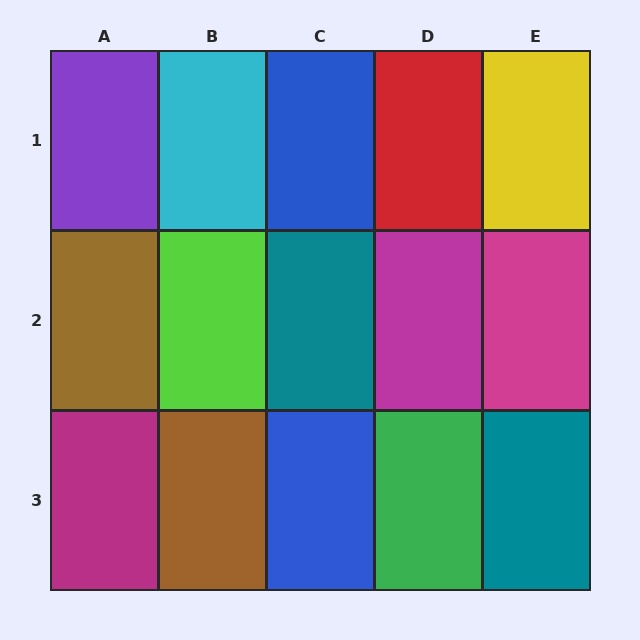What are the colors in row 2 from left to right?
Brown, lime, teal, magenta, magenta.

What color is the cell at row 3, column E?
Teal.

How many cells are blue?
2 cells are blue.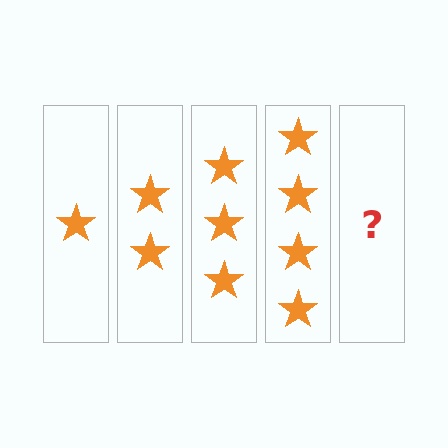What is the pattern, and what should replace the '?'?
The pattern is that each step adds one more star. The '?' should be 5 stars.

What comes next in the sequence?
The next element should be 5 stars.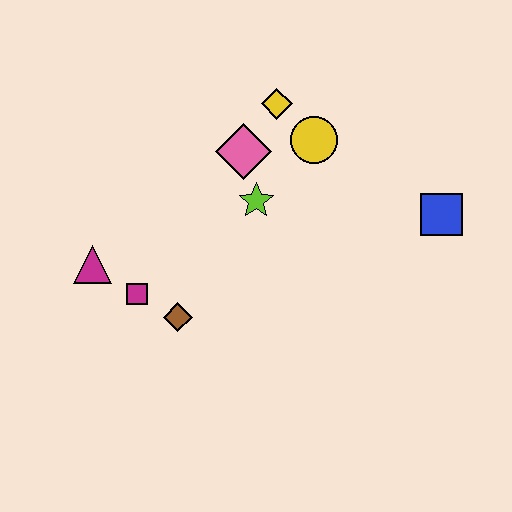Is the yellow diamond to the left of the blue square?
Yes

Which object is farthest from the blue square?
The magenta triangle is farthest from the blue square.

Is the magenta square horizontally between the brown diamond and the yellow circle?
No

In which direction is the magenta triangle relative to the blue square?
The magenta triangle is to the left of the blue square.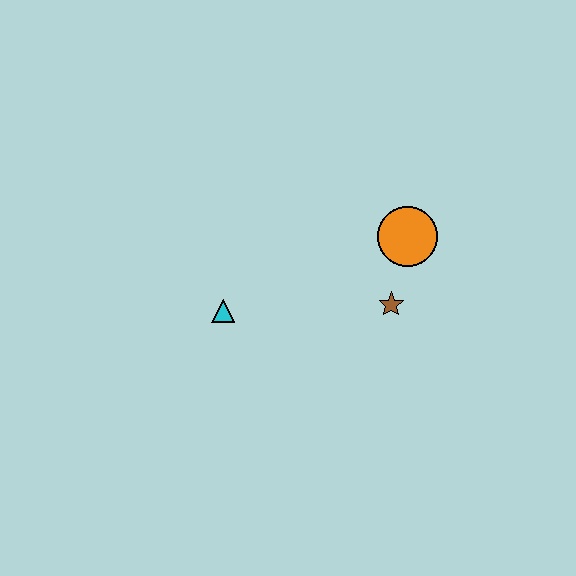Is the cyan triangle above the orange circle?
No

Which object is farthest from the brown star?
The cyan triangle is farthest from the brown star.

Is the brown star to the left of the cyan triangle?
No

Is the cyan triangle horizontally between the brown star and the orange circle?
No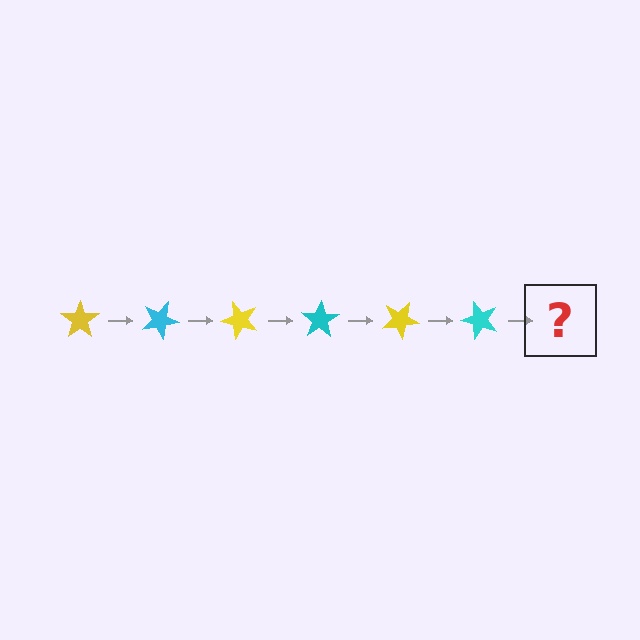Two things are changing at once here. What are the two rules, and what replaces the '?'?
The two rules are that it rotates 25 degrees each step and the color cycles through yellow and cyan. The '?' should be a yellow star, rotated 150 degrees from the start.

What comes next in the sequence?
The next element should be a yellow star, rotated 150 degrees from the start.